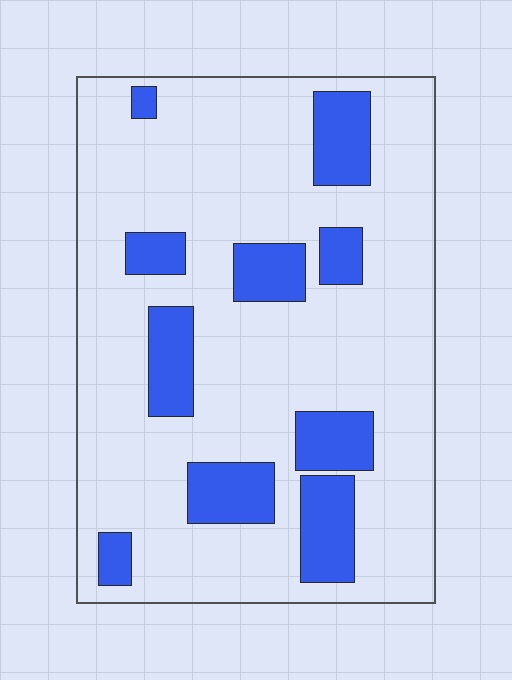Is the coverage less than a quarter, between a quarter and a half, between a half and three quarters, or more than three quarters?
Less than a quarter.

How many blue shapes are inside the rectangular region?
10.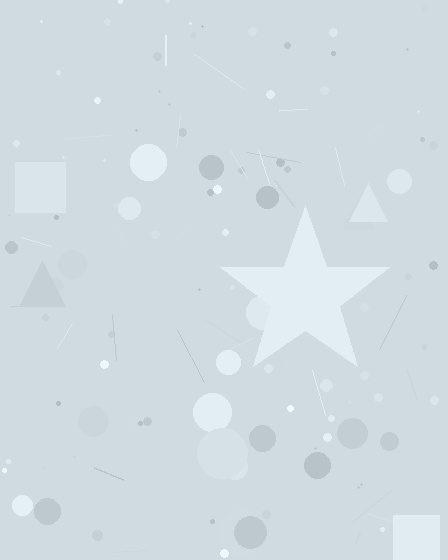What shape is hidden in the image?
A star is hidden in the image.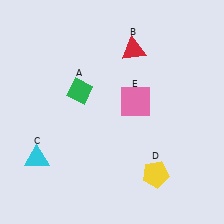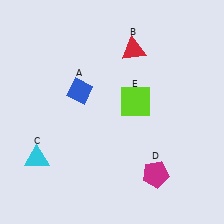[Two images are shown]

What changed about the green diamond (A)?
In Image 1, A is green. In Image 2, it changed to blue.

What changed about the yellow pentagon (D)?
In Image 1, D is yellow. In Image 2, it changed to magenta.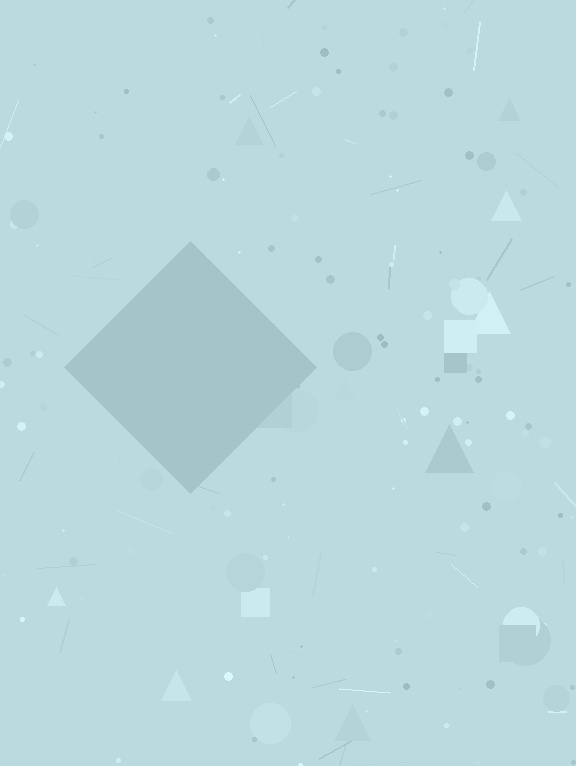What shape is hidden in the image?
A diamond is hidden in the image.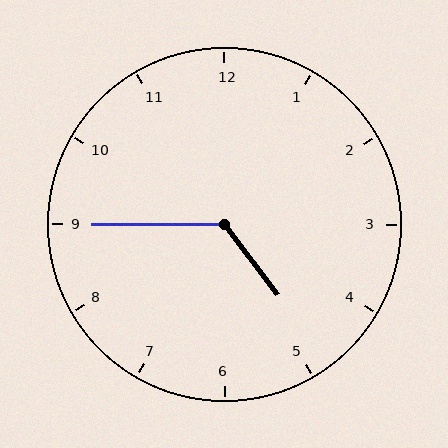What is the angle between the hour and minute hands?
Approximately 128 degrees.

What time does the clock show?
4:45.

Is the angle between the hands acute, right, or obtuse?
It is obtuse.